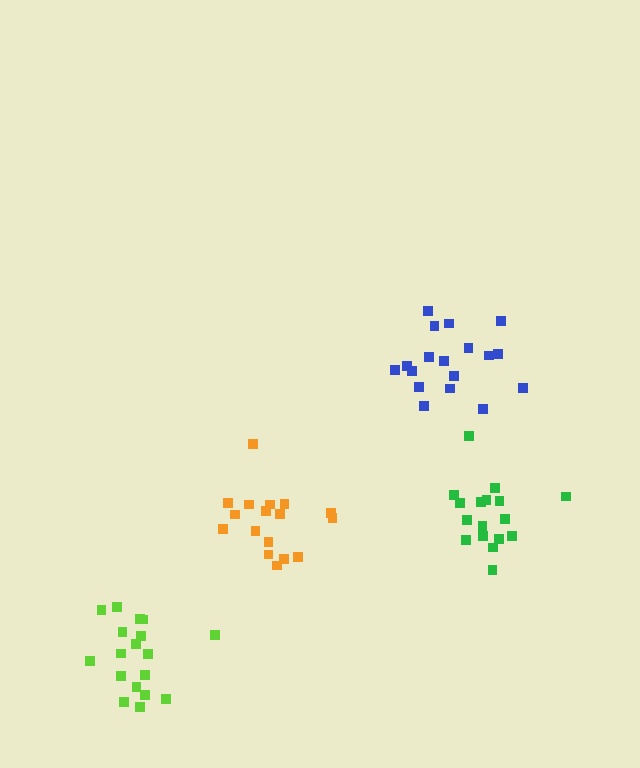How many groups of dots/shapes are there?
There are 4 groups.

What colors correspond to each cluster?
The clusters are colored: green, orange, lime, blue.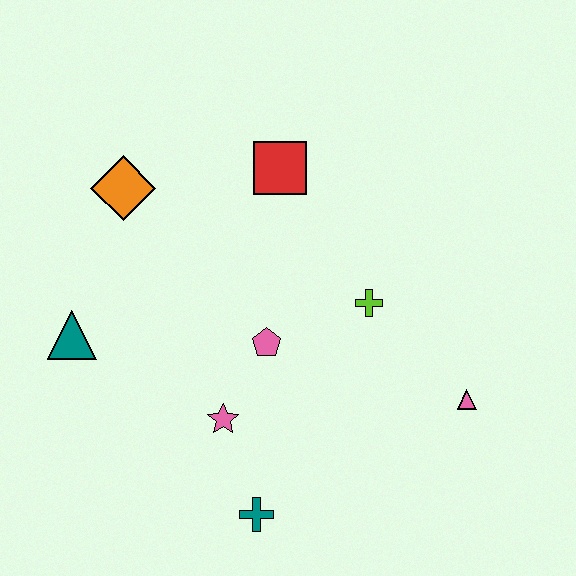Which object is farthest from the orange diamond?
The pink triangle is farthest from the orange diamond.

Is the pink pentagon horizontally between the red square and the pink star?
Yes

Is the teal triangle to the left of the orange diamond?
Yes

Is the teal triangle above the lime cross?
No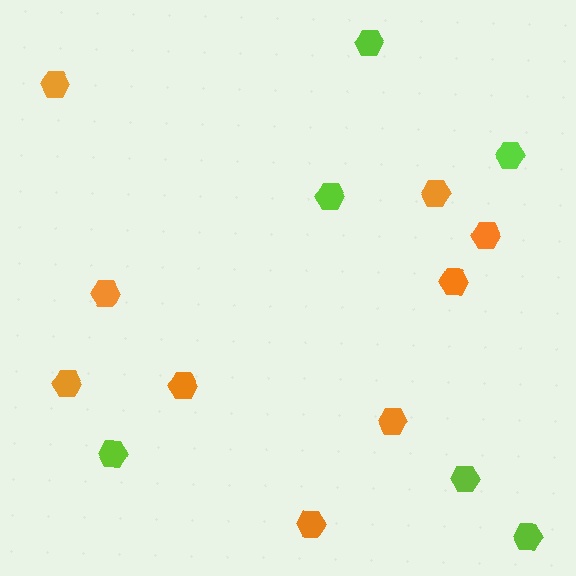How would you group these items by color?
There are 2 groups: one group of lime hexagons (6) and one group of orange hexagons (9).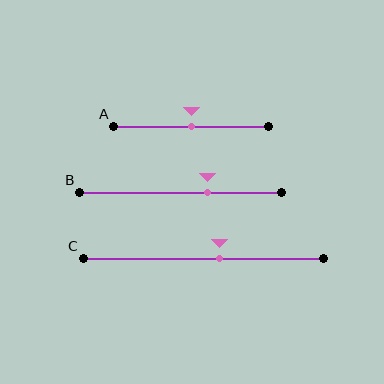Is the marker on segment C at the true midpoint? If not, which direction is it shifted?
No, the marker on segment C is shifted to the right by about 7% of the segment length.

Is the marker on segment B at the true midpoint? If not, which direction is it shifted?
No, the marker on segment B is shifted to the right by about 13% of the segment length.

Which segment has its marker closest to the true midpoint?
Segment A has its marker closest to the true midpoint.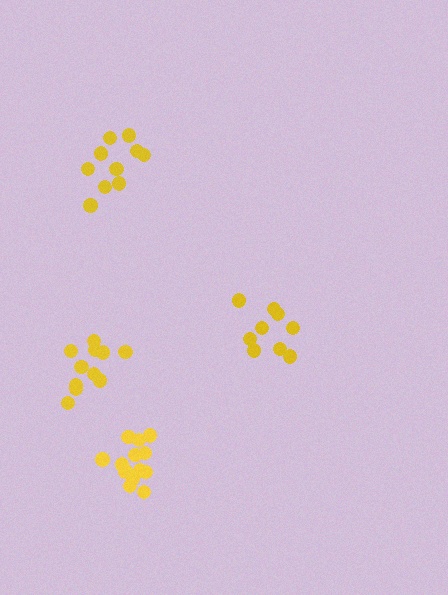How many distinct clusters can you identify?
There are 4 distinct clusters.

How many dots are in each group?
Group 1: 10 dots, Group 2: 11 dots, Group 3: 13 dots, Group 4: 9 dots (43 total).